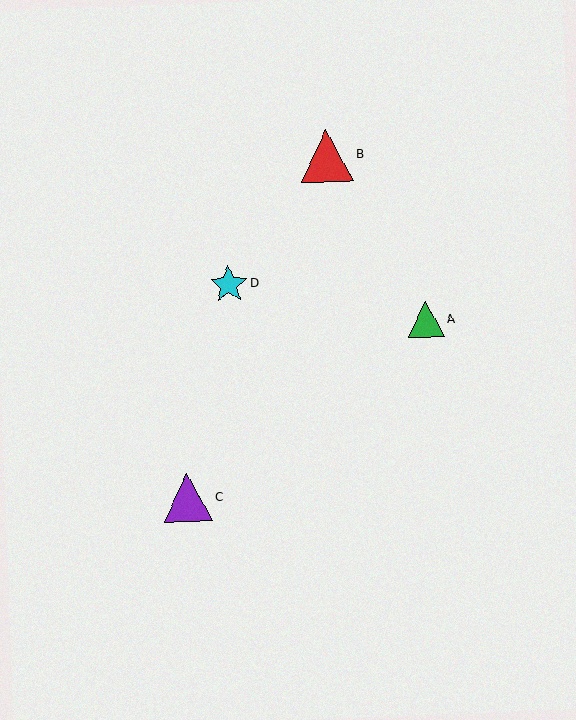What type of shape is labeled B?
Shape B is a red triangle.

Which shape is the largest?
The red triangle (labeled B) is the largest.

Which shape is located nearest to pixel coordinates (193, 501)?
The purple triangle (labeled C) at (188, 498) is nearest to that location.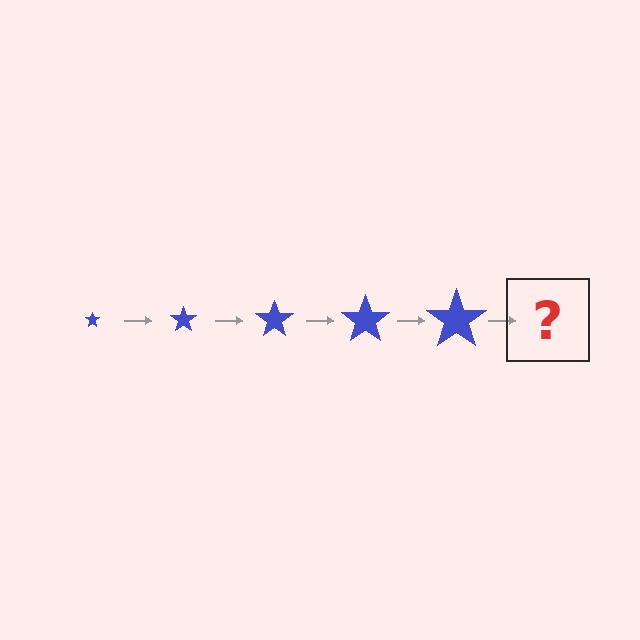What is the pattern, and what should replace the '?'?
The pattern is that the star gets progressively larger each step. The '?' should be a blue star, larger than the previous one.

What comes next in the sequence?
The next element should be a blue star, larger than the previous one.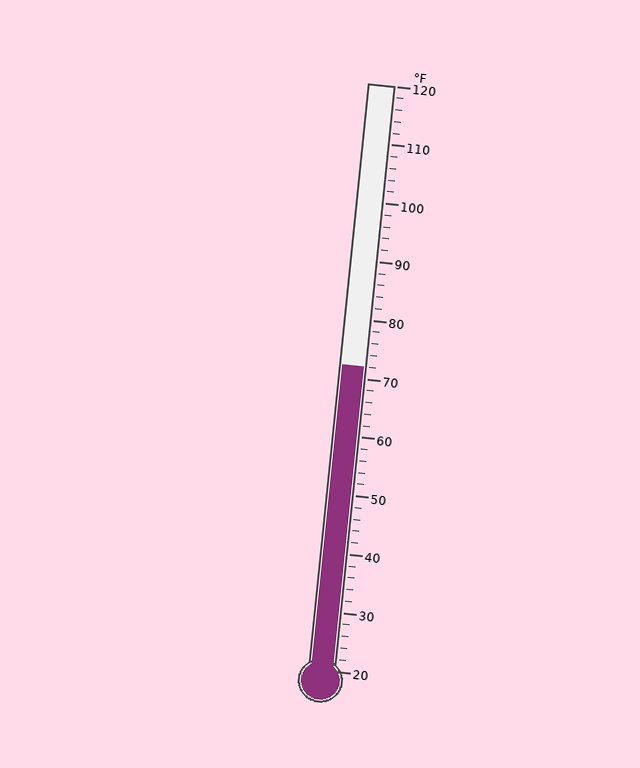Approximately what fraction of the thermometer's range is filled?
The thermometer is filled to approximately 50% of its range.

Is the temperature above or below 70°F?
The temperature is above 70°F.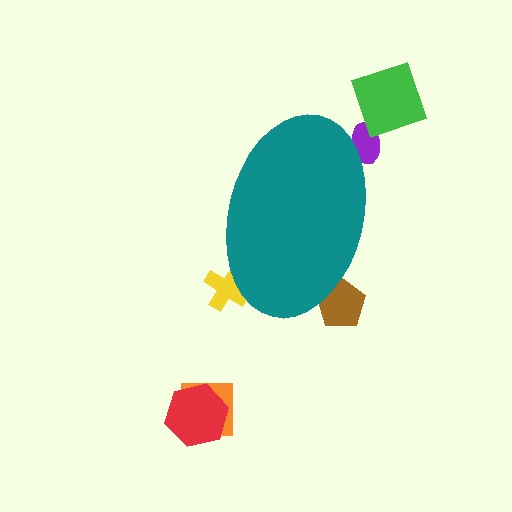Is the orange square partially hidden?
No, the orange square is fully visible.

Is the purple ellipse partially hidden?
Yes, the purple ellipse is partially hidden behind the teal ellipse.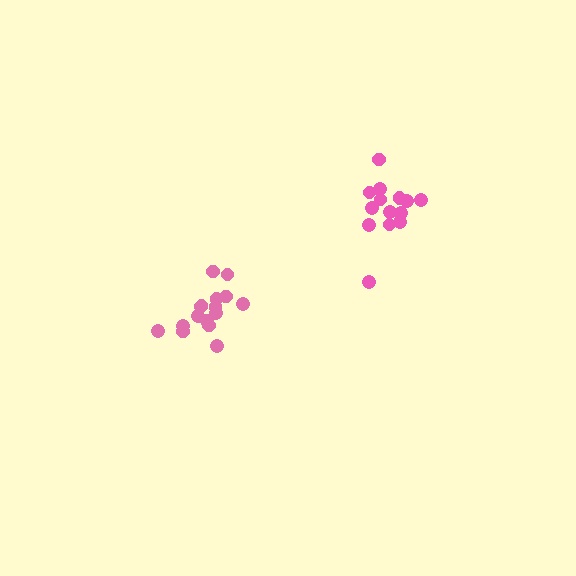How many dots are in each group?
Group 1: 16 dots, Group 2: 14 dots (30 total).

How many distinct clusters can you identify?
There are 2 distinct clusters.